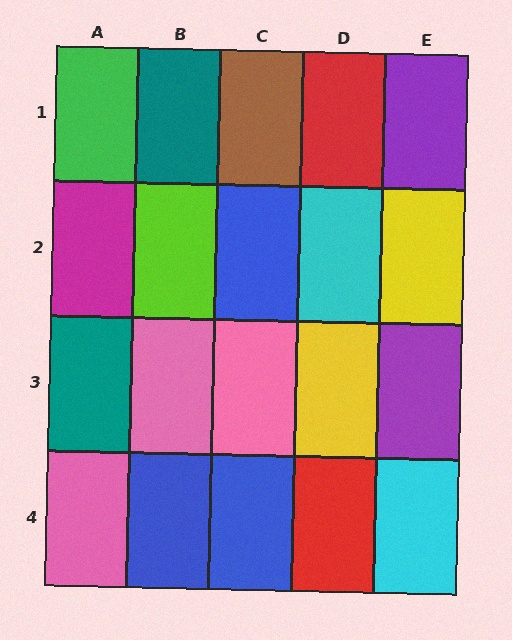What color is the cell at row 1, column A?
Green.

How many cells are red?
2 cells are red.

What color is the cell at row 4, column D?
Red.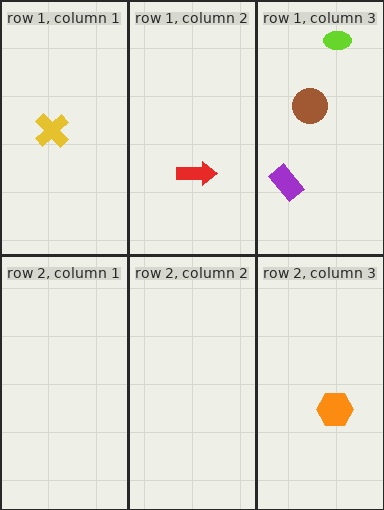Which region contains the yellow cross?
The row 1, column 1 region.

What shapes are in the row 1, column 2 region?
The red arrow.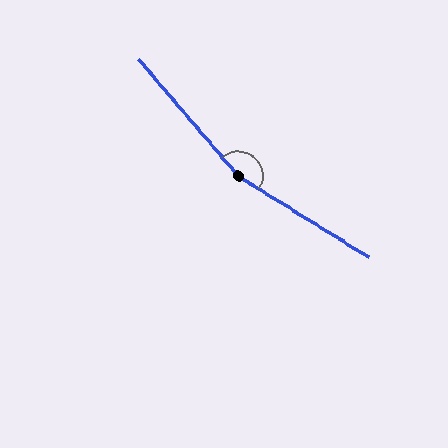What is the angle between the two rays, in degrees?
Approximately 162 degrees.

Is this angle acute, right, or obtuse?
It is obtuse.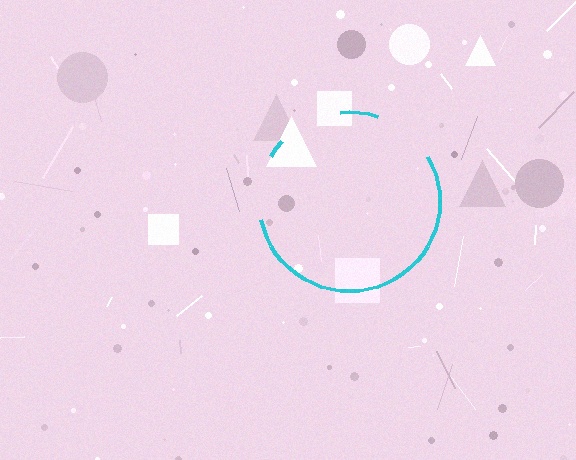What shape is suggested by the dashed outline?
The dashed outline suggests a circle.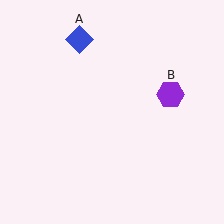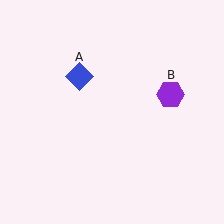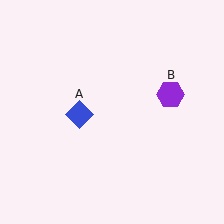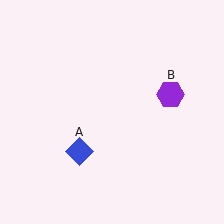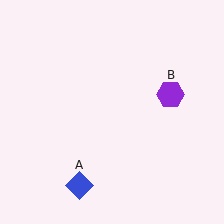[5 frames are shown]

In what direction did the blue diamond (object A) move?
The blue diamond (object A) moved down.